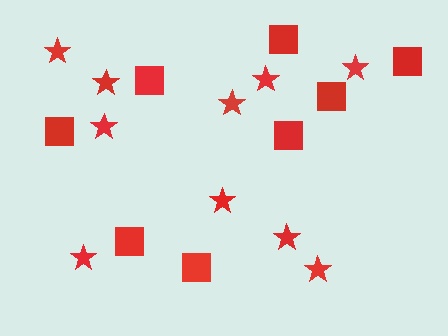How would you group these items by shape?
There are 2 groups: one group of stars (10) and one group of squares (8).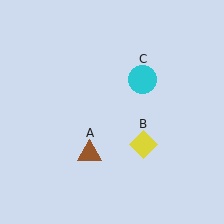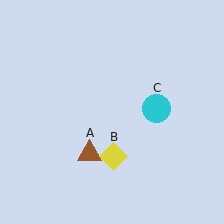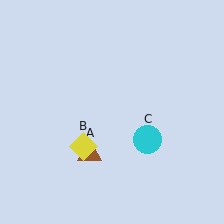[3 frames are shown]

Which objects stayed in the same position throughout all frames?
Brown triangle (object A) remained stationary.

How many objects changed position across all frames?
2 objects changed position: yellow diamond (object B), cyan circle (object C).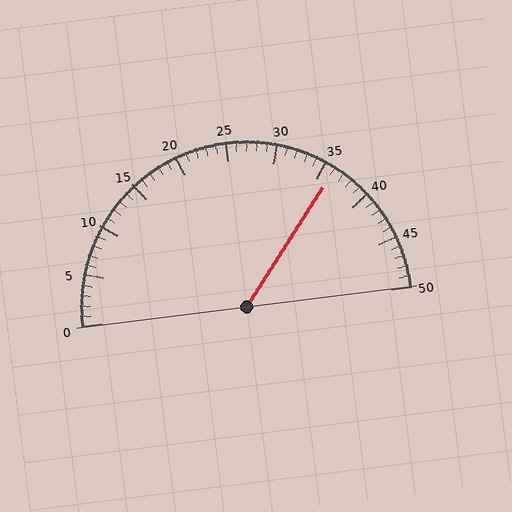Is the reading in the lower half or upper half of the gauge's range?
The reading is in the upper half of the range (0 to 50).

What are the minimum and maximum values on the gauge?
The gauge ranges from 0 to 50.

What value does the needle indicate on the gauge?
The needle indicates approximately 36.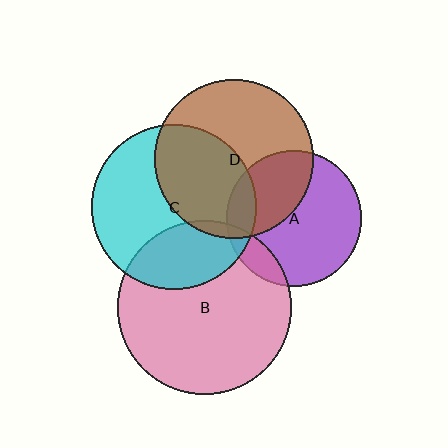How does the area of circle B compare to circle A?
Approximately 1.7 times.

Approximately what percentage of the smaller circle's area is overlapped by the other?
Approximately 35%.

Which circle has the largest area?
Circle B (pink).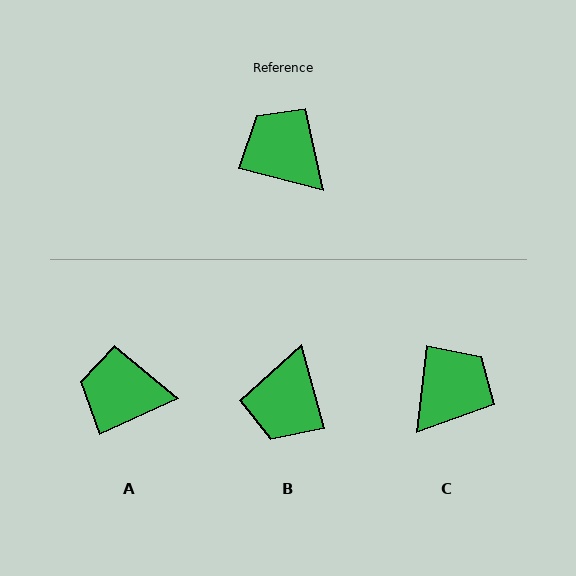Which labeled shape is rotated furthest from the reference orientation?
B, about 120 degrees away.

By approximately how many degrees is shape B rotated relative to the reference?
Approximately 120 degrees counter-clockwise.